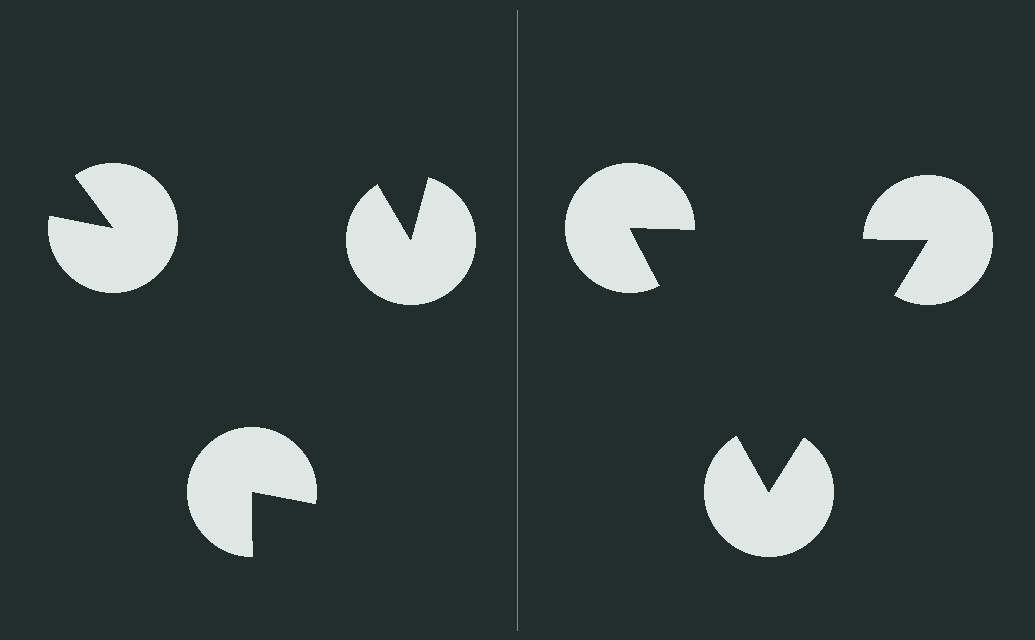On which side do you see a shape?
An illusory triangle appears on the right side. On the left side the wedge cuts are rotated, so no coherent shape forms.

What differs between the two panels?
The pac-man discs are positioned identically on both sides; only the wedge orientations differ. On the right they align to a triangle; on the left they are misaligned.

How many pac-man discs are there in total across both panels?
6 — 3 on each side.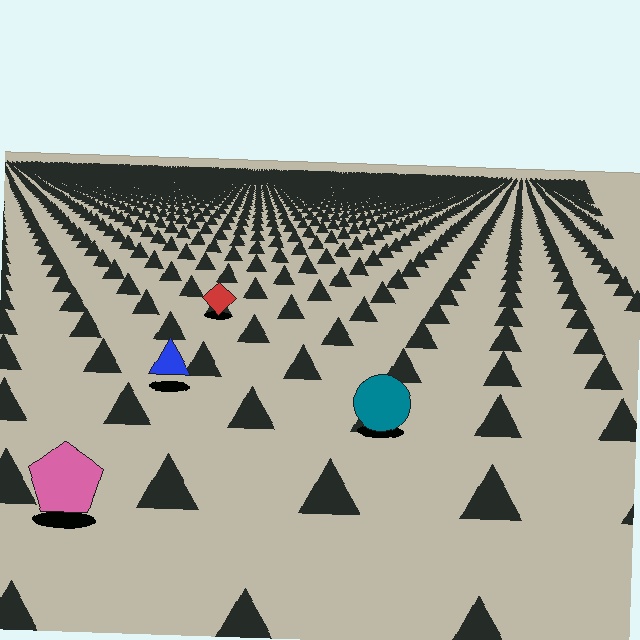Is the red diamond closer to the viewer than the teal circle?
No. The teal circle is closer — you can tell from the texture gradient: the ground texture is coarser near it.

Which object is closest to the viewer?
The pink pentagon is closest. The texture marks near it are larger and more spread out.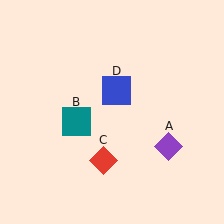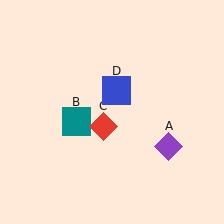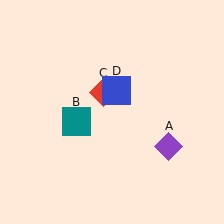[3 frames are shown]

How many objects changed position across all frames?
1 object changed position: red diamond (object C).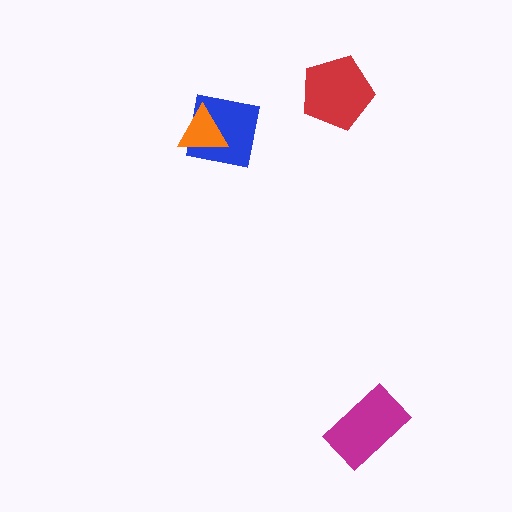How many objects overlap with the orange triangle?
1 object overlaps with the orange triangle.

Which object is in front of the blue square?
The orange triangle is in front of the blue square.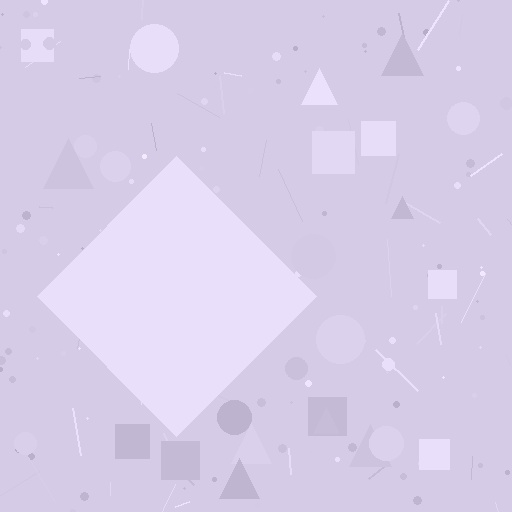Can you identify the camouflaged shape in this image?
The camouflaged shape is a diamond.